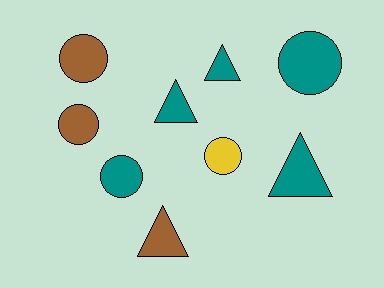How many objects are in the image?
There are 9 objects.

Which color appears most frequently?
Teal, with 5 objects.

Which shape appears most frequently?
Circle, with 5 objects.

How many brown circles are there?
There are 2 brown circles.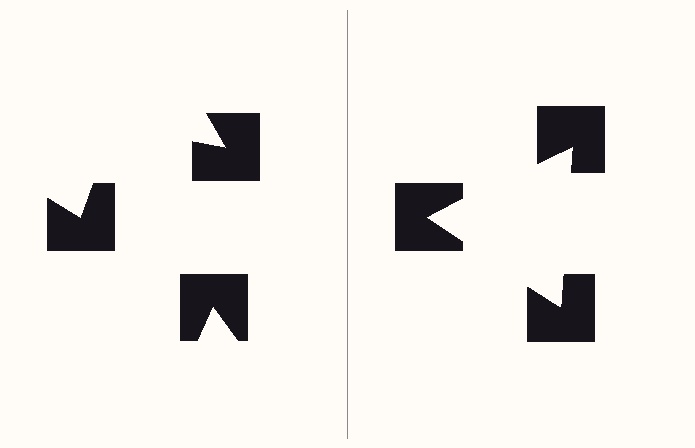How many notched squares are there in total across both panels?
6 — 3 on each side.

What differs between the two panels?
The notched squares are positioned identically on both sides; only the wedge orientations differ. On the right they align to a triangle; on the left they are misaligned.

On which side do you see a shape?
An illusory triangle appears on the right side. On the left side the wedge cuts are rotated, so no coherent shape forms.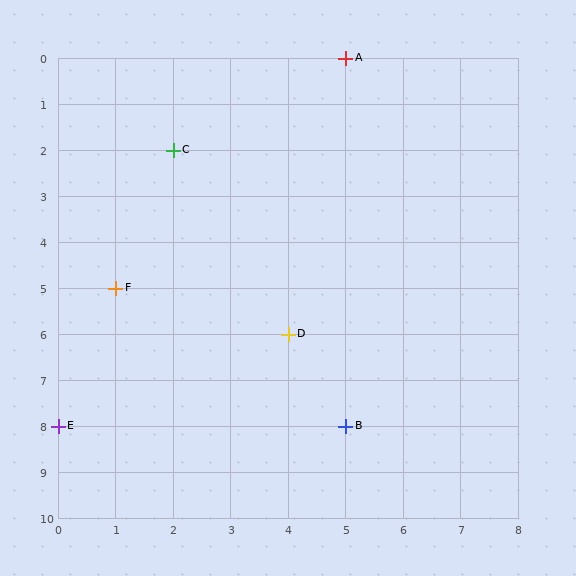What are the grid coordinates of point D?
Point D is at grid coordinates (4, 6).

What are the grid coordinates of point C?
Point C is at grid coordinates (2, 2).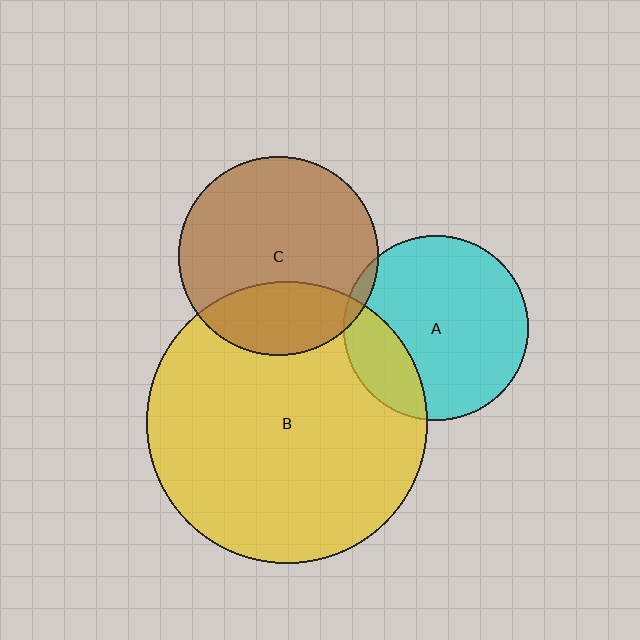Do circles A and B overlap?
Yes.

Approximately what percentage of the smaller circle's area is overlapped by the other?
Approximately 20%.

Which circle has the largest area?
Circle B (yellow).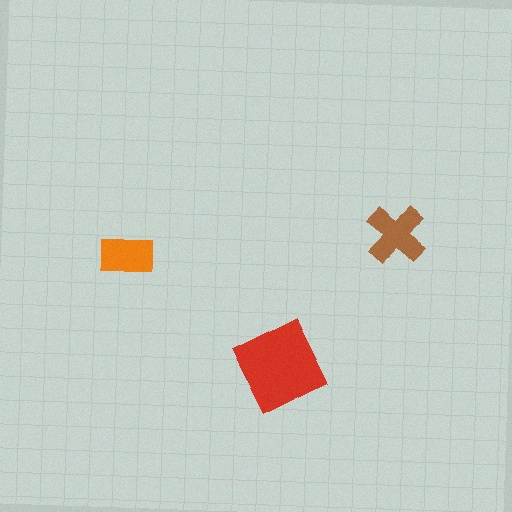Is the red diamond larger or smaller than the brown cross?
Larger.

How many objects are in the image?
There are 3 objects in the image.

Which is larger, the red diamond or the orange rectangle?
The red diamond.